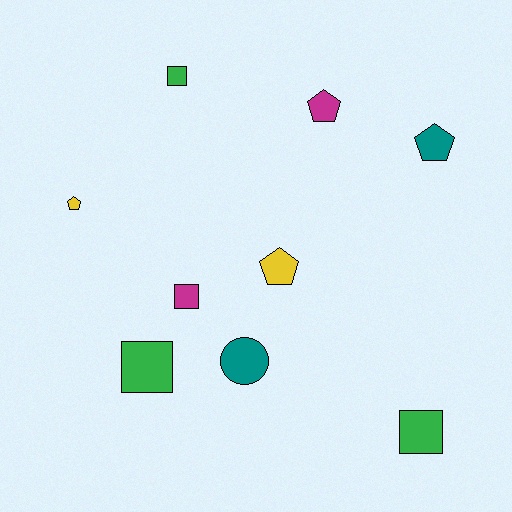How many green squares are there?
There are 3 green squares.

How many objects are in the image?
There are 9 objects.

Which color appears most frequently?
Green, with 3 objects.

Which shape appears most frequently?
Pentagon, with 4 objects.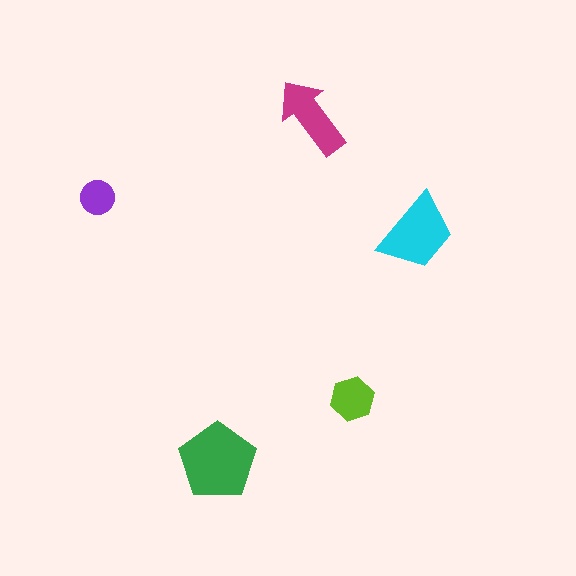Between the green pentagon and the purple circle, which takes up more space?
The green pentagon.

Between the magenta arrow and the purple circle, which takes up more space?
The magenta arrow.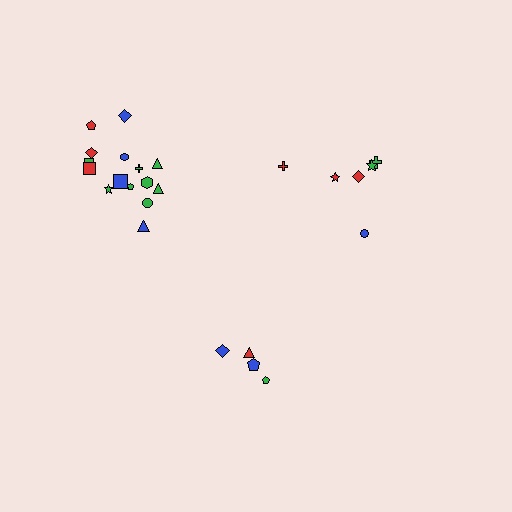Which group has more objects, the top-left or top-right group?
The top-left group.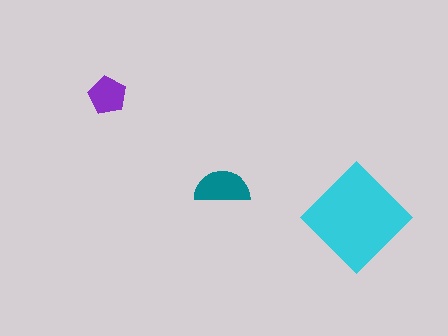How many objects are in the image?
There are 3 objects in the image.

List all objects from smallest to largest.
The purple pentagon, the teal semicircle, the cyan diamond.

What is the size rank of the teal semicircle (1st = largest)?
2nd.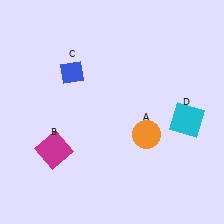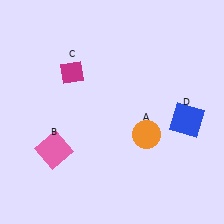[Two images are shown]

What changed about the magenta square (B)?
In Image 1, B is magenta. In Image 2, it changed to pink.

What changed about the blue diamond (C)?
In Image 1, C is blue. In Image 2, it changed to magenta.